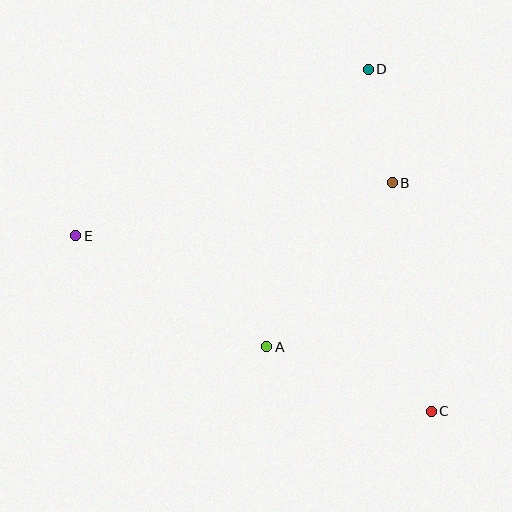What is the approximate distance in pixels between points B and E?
The distance between B and E is approximately 321 pixels.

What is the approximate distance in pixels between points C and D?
The distance between C and D is approximately 348 pixels.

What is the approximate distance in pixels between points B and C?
The distance between B and C is approximately 232 pixels.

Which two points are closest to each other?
Points B and D are closest to each other.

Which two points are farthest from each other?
Points C and E are farthest from each other.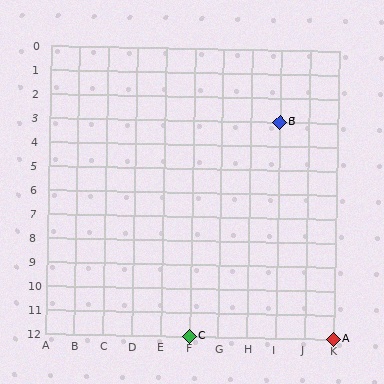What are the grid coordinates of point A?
Point A is at grid coordinates (K, 12).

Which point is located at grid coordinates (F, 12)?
Point C is at (F, 12).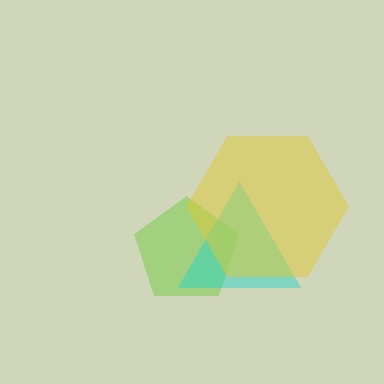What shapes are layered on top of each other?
The layered shapes are: a lime pentagon, a cyan triangle, a yellow hexagon.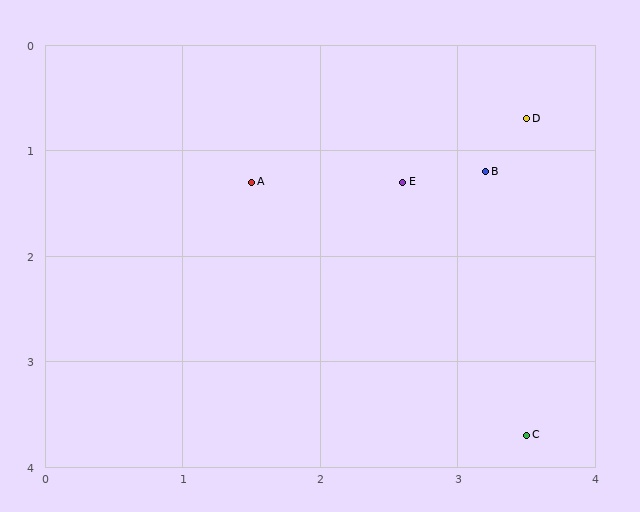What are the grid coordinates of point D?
Point D is at approximately (3.5, 0.7).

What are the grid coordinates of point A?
Point A is at approximately (1.5, 1.3).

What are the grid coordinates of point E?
Point E is at approximately (2.6, 1.3).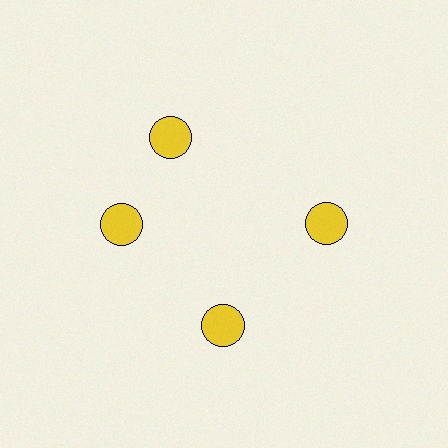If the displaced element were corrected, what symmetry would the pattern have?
It would have 4-fold rotational symmetry — the pattern would map onto itself every 90 degrees.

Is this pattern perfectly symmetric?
No. The 4 yellow circles are arranged in a ring, but one element near the 12 o'clock position is rotated out of alignment along the ring, breaking the 4-fold rotational symmetry.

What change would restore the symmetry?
The symmetry would be restored by rotating it back into even spacing with its neighbors so that all 4 circles sit at equal angles and equal distance from the center.